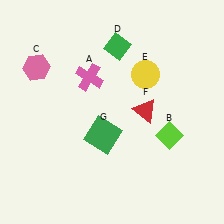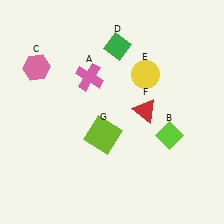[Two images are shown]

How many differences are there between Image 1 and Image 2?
There is 1 difference between the two images.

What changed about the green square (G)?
In Image 1, G is green. In Image 2, it changed to lime.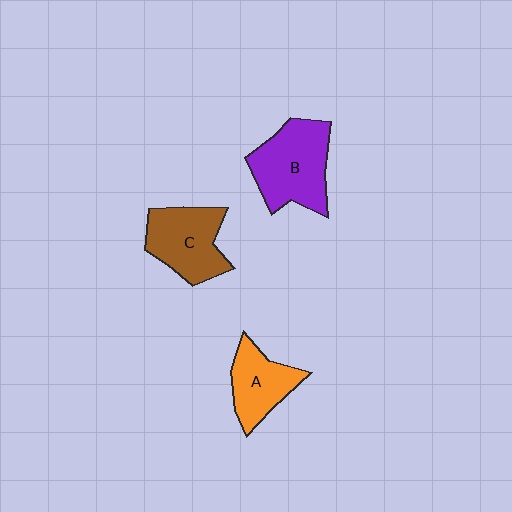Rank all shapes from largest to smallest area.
From largest to smallest: B (purple), C (brown), A (orange).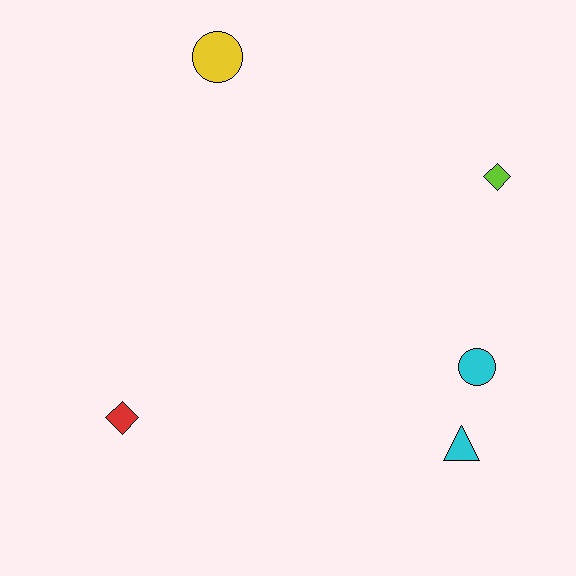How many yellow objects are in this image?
There is 1 yellow object.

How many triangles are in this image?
There is 1 triangle.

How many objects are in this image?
There are 5 objects.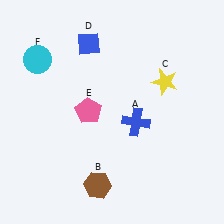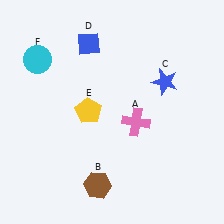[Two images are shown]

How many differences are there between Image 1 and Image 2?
There are 3 differences between the two images.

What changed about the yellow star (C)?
In Image 1, C is yellow. In Image 2, it changed to blue.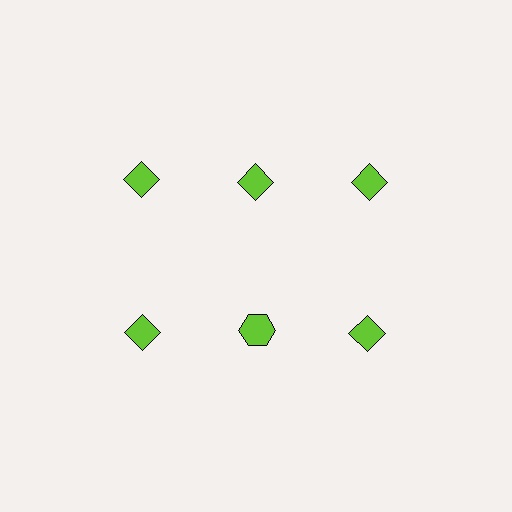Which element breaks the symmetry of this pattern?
The lime hexagon in the second row, second from left column breaks the symmetry. All other shapes are lime diamonds.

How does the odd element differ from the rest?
It has a different shape: hexagon instead of diamond.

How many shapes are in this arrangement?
There are 6 shapes arranged in a grid pattern.